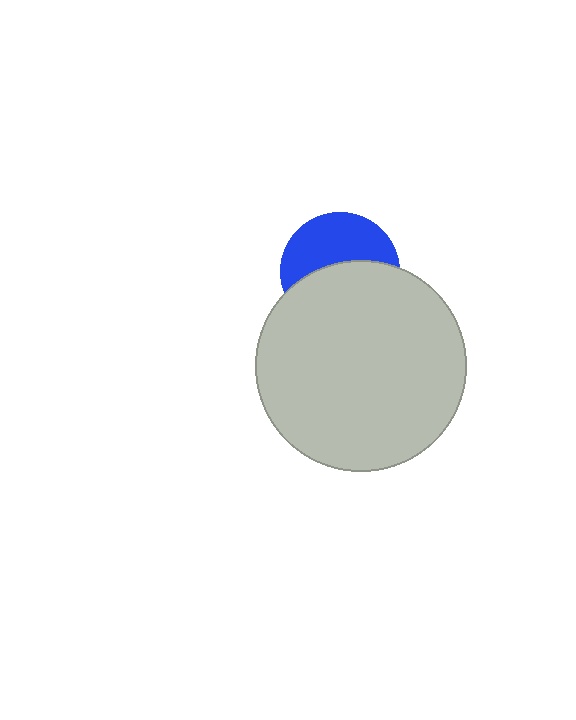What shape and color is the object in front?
The object in front is a light gray circle.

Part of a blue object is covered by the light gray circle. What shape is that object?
It is a circle.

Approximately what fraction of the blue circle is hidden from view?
Roughly 53% of the blue circle is hidden behind the light gray circle.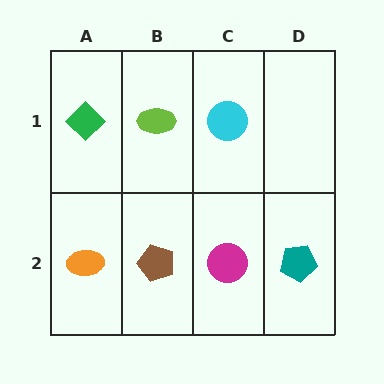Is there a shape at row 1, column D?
No, that cell is empty.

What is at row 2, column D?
A teal pentagon.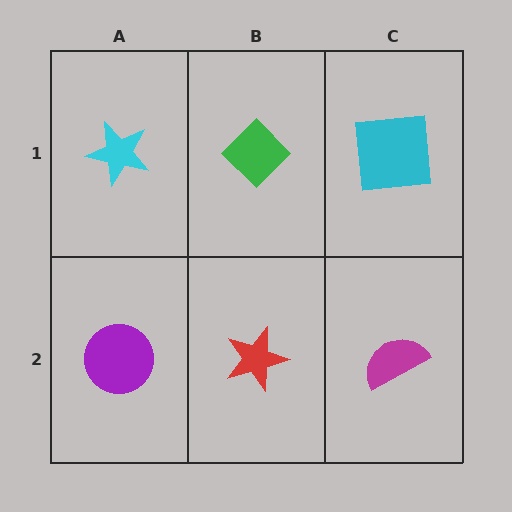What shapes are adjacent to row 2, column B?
A green diamond (row 1, column B), a purple circle (row 2, column A), a magenta semicircle (row 2, column C).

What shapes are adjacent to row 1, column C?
A magenta semicircle (row 2, column C), a green diamond (row 1, column B).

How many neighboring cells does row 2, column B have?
3.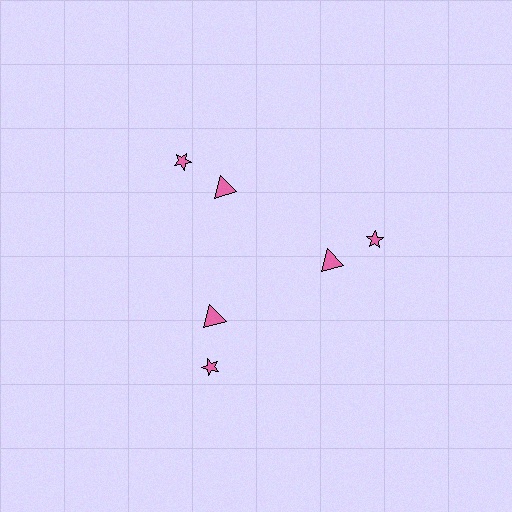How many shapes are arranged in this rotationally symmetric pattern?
There are 6 shapes, arranged in 3 groups of 2.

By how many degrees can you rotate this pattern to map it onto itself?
The pattern maps onto itself every 120 degrees of rotation.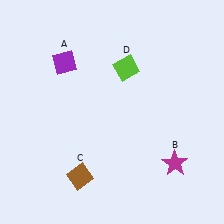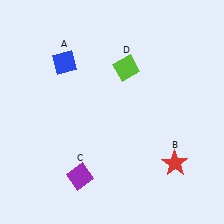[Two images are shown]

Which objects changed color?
A changed from purple to blue. B changed from magenta to red. C changed from brown to purple.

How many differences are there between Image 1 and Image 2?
There are 3 differences between the two images.